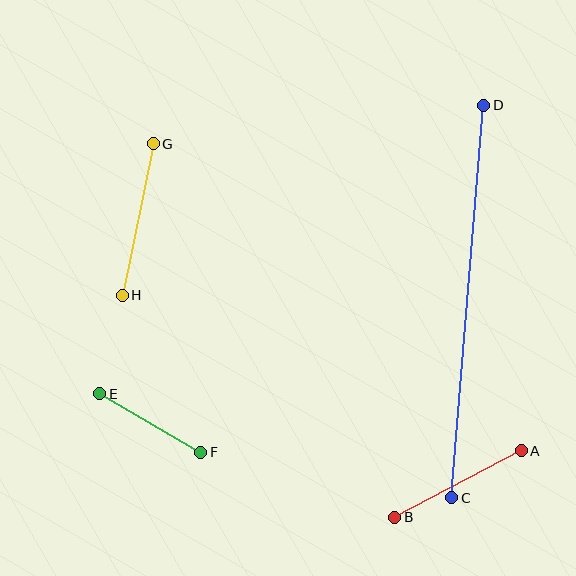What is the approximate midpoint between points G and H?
The midpoint is at approximately (138, 220) pixels.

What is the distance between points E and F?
The distance is approximately 117 pixels.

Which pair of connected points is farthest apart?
Points C and D are farthest apart.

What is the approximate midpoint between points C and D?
The midpoint is at approximately (468, 301) pixels.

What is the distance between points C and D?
The distance is approximately 394 pixels.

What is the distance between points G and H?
The distance is approximately 155 pixels.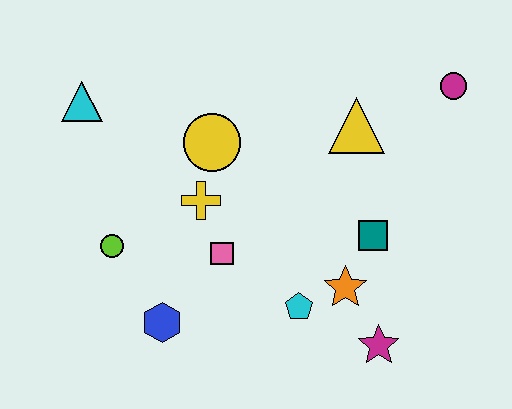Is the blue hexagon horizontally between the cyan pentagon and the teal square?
No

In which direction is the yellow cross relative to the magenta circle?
The yellow cross is to the left of the magenta circle.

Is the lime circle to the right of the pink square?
No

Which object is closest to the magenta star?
The orange star is closest to the magenta star.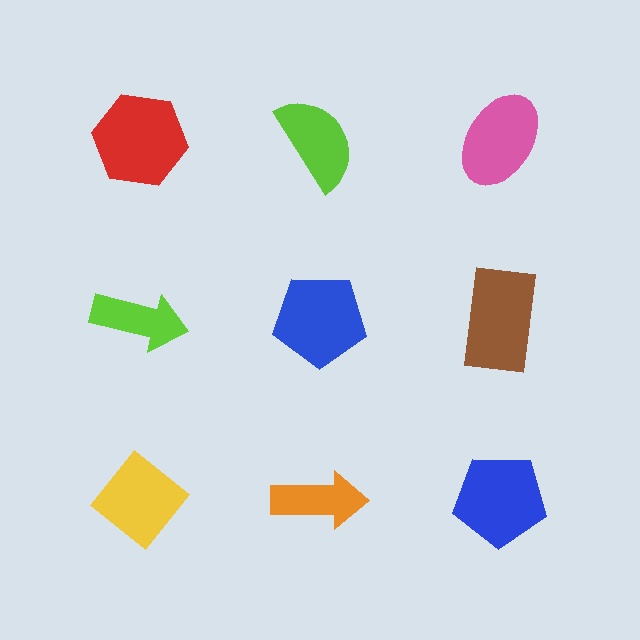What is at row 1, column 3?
A pink ellipse.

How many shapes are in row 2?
3 shapes.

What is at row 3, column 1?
A yellow diamond.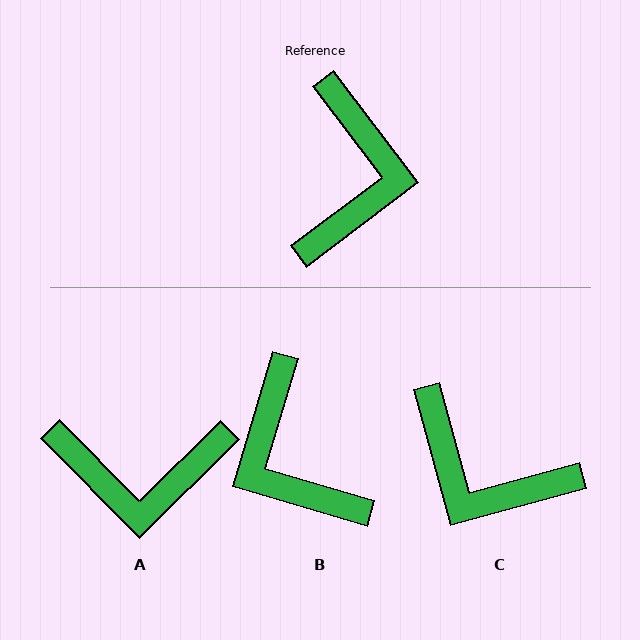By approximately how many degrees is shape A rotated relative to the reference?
Approximately 82 degrees clockwise.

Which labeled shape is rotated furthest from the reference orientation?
B, about 144 degrees away.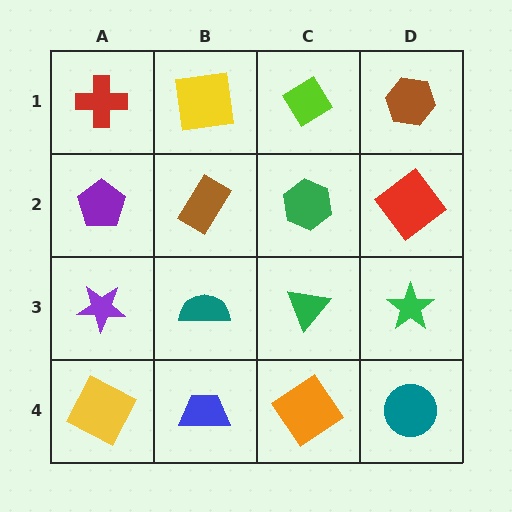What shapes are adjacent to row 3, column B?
A brown rectangle (row 2, column B), a blue trapezoid (row 4, column B), a purple star (row 3, column A), a green triangle (row 3, column C).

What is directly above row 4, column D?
A green star.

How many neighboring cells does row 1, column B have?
3.